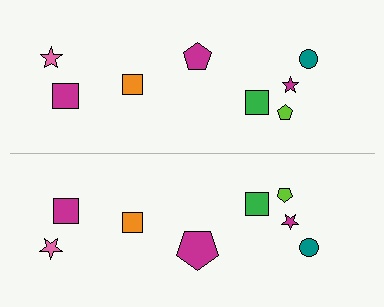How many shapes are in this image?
There are 16 shapes in this image.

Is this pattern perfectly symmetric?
No, the pattern is not perfectly symmetric. The magenta pentagon on the bottom side has a different size than its mirror counterpart.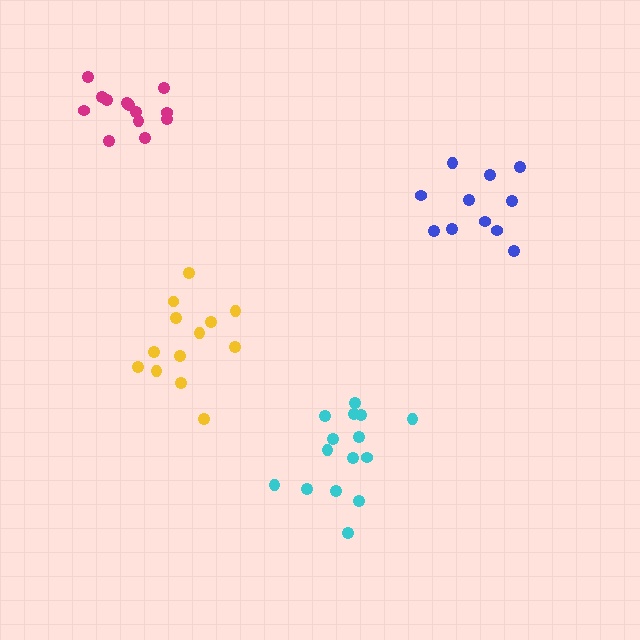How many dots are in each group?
Group 1: 15 dots, Group 2: 13 dots, Group 3: 13 dots, Group 4: 11 dots (52 total).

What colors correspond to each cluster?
The clusters are colored: cyan, yellow, magenta, blue.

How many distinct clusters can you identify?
There are 4 distinct clusters.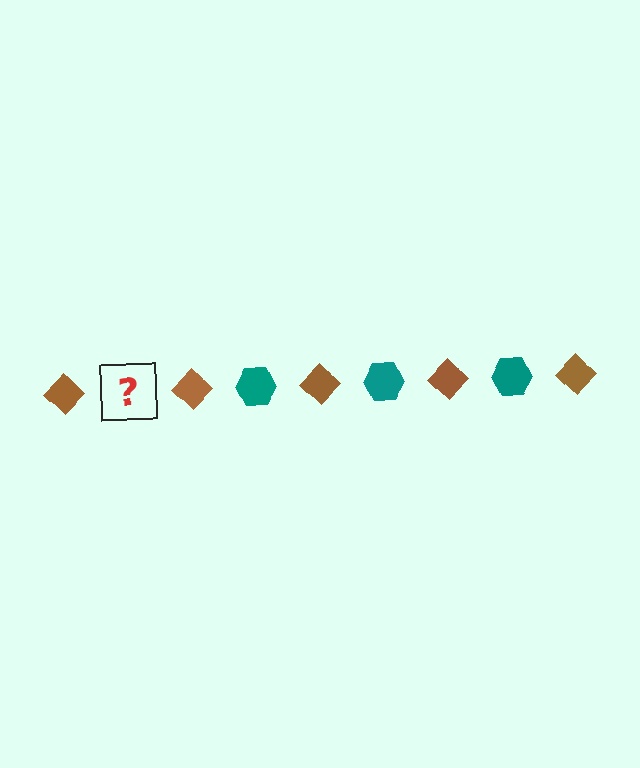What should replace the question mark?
The question mark should be replaced with a teal hexagon.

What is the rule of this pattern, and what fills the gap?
The rule is that the pattern alternates between brown diamond and teal hexagon. The gap should be filled with a teal hexagon.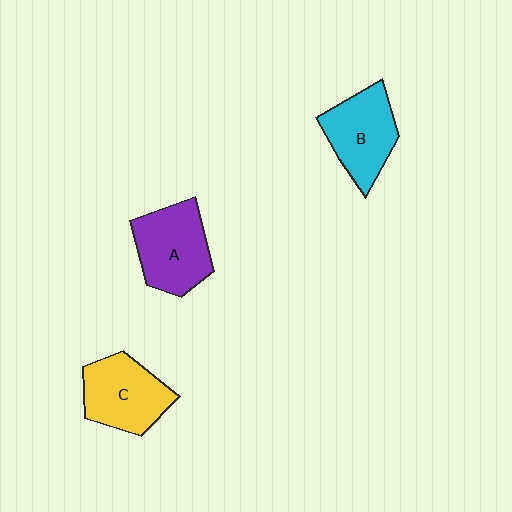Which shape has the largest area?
Shape A (purple).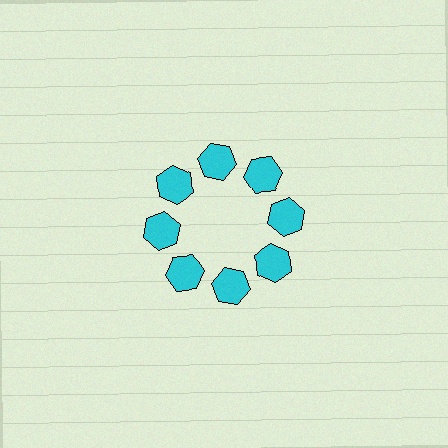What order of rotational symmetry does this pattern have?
This pattern has 8-fold rotational symmetry.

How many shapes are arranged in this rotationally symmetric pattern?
There are 8 shapes, arranged in 8 groups of 1.